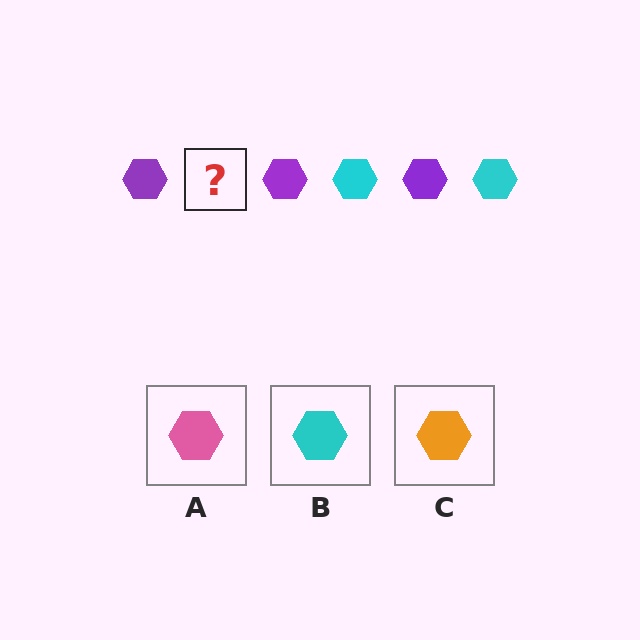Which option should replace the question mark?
Option B.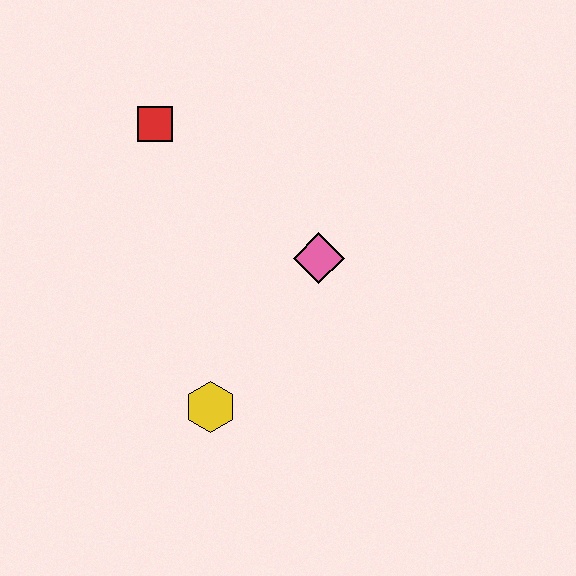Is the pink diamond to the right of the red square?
Yes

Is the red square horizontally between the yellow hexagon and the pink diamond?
No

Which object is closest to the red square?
The pink diamond is closest to the red square.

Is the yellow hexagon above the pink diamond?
No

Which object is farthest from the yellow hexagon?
The red square is farthest from the yellow hexagon.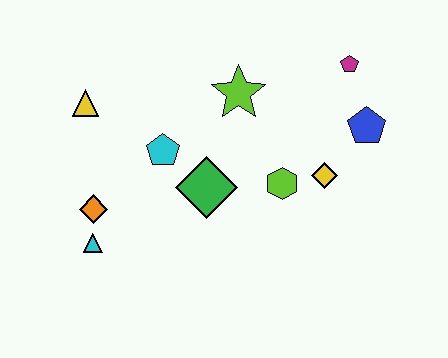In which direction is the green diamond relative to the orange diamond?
The green diamond is to the right of the orange diamond.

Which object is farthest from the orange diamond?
The magenta pentagon is farthest from the orange diamond.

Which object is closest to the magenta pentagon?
The blue pentagon is closest to the magenta pentagon.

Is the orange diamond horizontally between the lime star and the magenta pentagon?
No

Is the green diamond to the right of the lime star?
No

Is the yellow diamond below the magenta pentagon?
Yes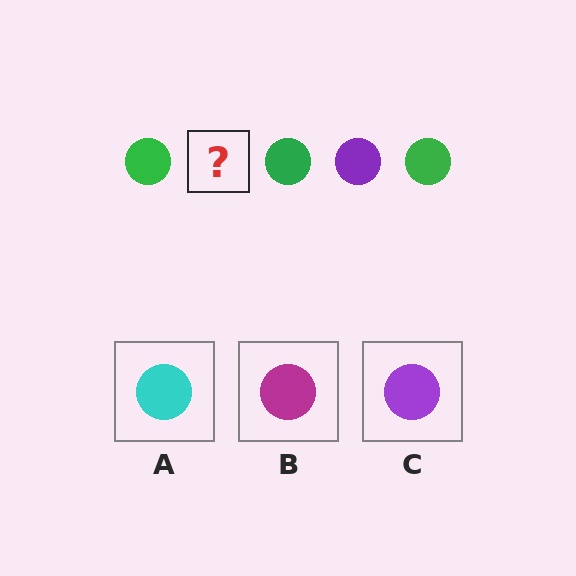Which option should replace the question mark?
Option C.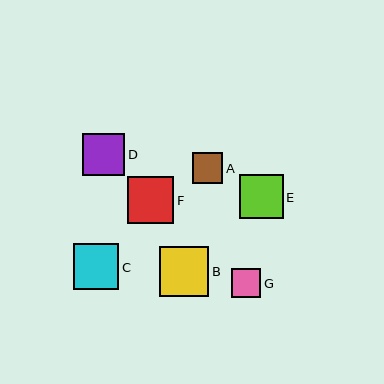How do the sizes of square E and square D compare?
Square E and square D are approximately the same size.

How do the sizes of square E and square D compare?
Square E and square D are approximately the same size.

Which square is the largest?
Square B is the largest with a size of approximately 50 pixels.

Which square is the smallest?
Square G is the smallest with a size of approximately 30 pixels.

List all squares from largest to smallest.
From largest to smallest: B, F, C, E, D, A, G.